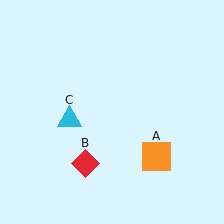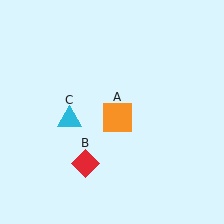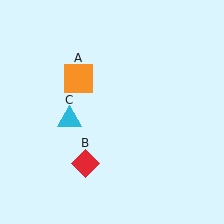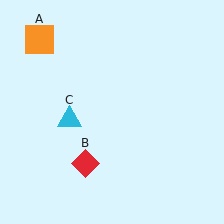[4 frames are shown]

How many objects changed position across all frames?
1 object changed position: orange square (object A).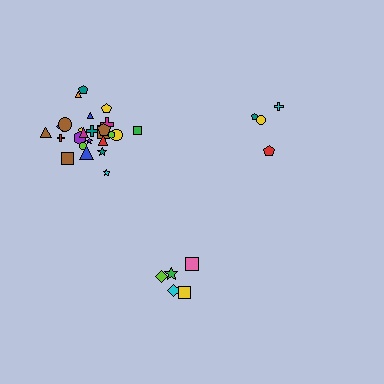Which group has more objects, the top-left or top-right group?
The top-left group.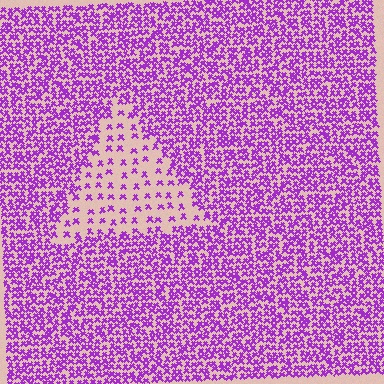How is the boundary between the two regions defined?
The boundary is defined by a change in element density (approximately 3.0x ratio). All elements are the same color, size, and shape.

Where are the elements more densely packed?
The elements are more densely packed outside the triangle boundary.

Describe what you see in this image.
The image contains small purple elements arranged at two different densities. A triangle-shaped region is visible where the elements are less densely packed than the surrounding area.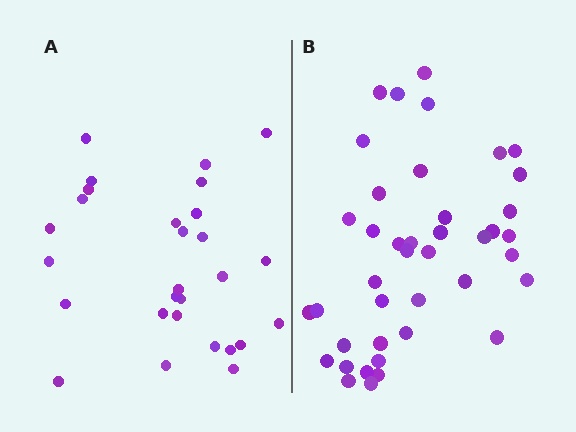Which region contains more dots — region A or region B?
Region B (the right region) has more dots.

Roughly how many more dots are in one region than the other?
Region B has approximately 15 more dots than region A.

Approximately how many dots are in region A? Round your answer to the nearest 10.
About 30 dots. (The exact count is 28, which rounds to 30.)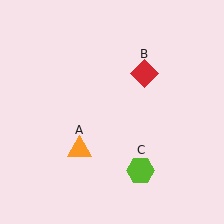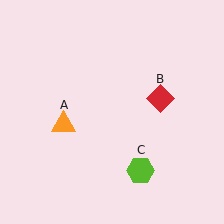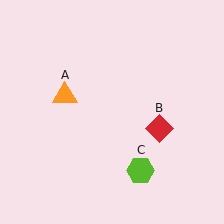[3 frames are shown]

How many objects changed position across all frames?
2 objects changed position: orange triangle (object A), red diamond (object B).